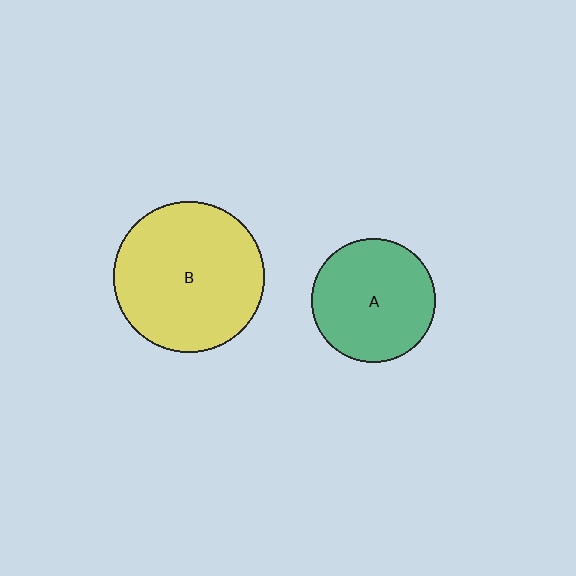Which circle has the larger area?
Circle B (yellow).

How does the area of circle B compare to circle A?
Approximately 1.5 times.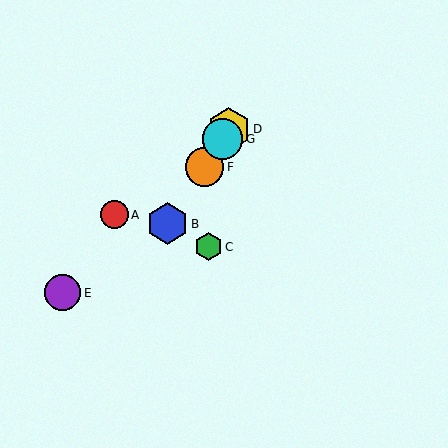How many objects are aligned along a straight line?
4 objects (B, D, F, G) are aligned along a straight line.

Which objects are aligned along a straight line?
Objects B, D, F, G are aligned along a straight line.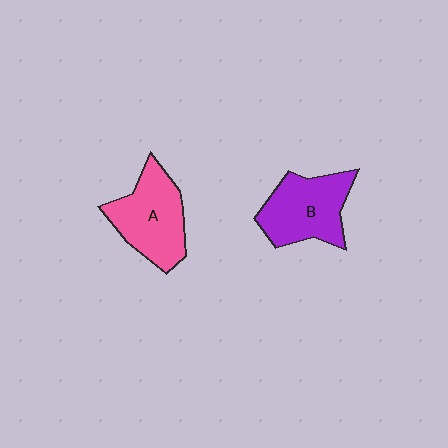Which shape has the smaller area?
Shape B (purple).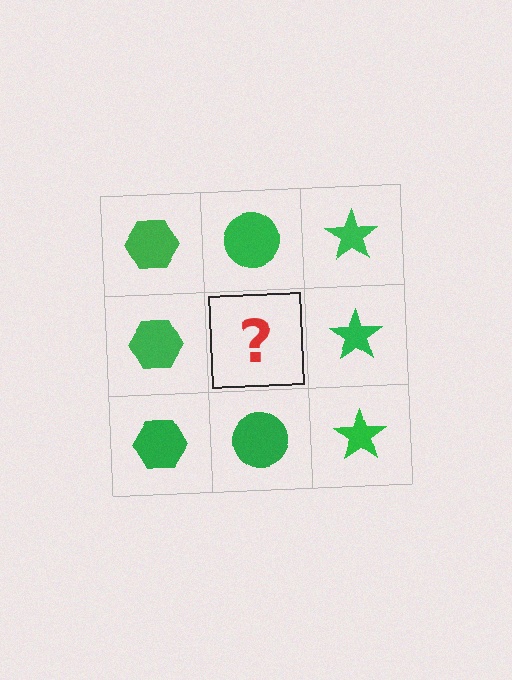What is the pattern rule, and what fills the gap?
The rule is that each column has a consistent shape. The gap should be filled with a green circle.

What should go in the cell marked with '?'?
The missing cell should contain a green circle.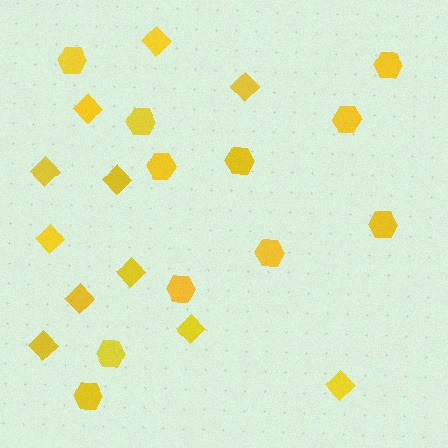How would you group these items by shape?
There are 2 groups: one group of hexagons (11) and one group of diamonds (11).